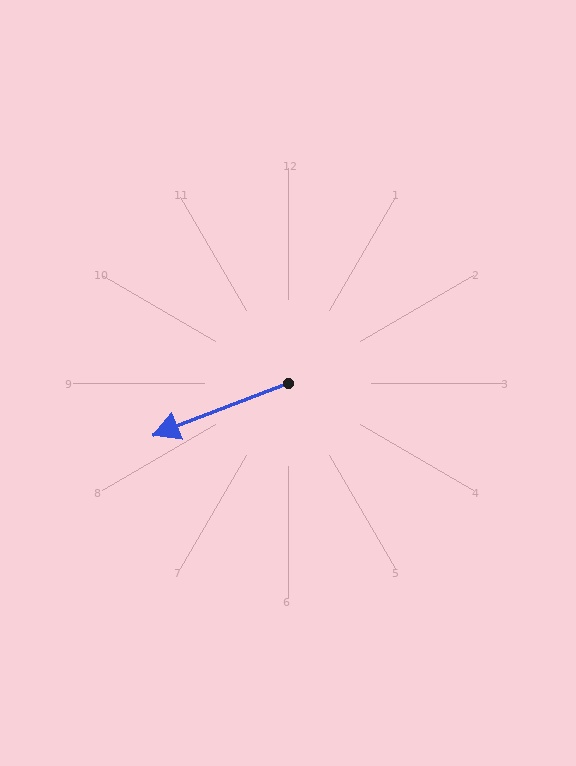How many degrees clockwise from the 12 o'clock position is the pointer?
Approximately 249 degrees.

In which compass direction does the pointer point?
West.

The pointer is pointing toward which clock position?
Roughly 8 o'clock.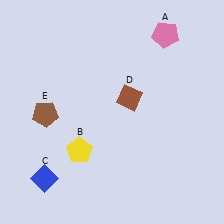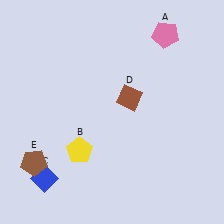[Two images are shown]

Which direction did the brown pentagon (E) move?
The brown pentagon (E) moved down.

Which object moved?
The brown pentagon (E) moved down.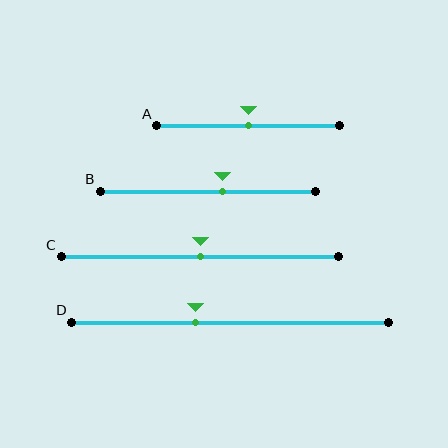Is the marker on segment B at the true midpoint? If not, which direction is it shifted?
No, the marker on segment B is shifted to the right by about 7% of the segment length.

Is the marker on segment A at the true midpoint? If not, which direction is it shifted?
Yes, the marker on segment A is at the true midpoint.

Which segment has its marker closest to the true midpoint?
Segment A has its marker closest to the true midpoint.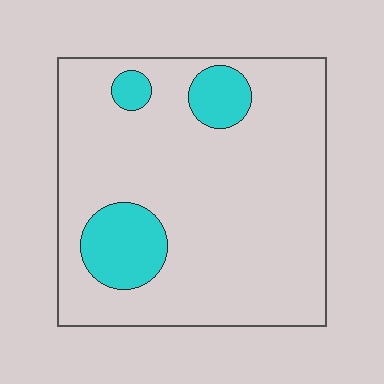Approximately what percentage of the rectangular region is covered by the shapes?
Approximately 15%.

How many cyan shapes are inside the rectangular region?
3.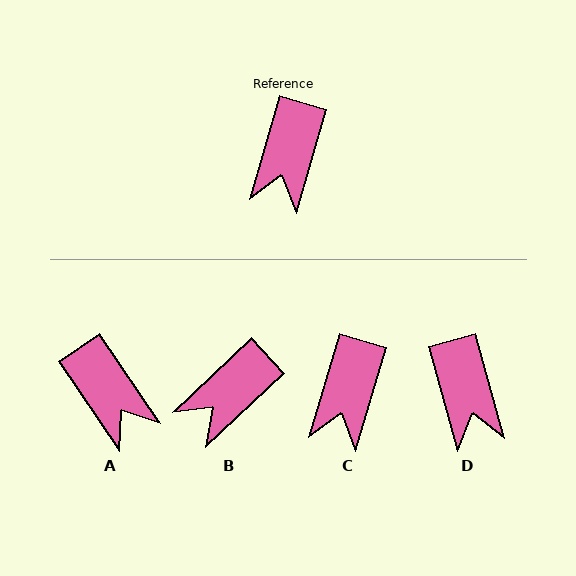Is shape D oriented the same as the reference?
No, it is off by about 32 degrees.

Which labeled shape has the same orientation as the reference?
C.